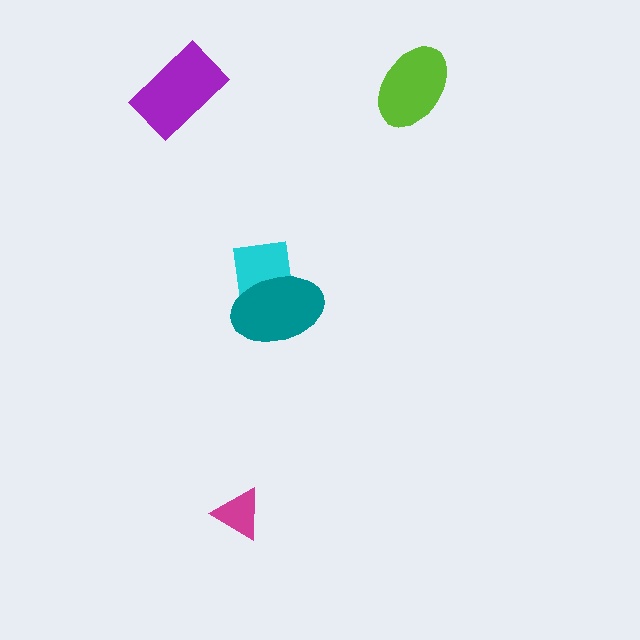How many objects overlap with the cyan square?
1 object overlaps with the cyan square.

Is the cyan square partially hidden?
Yes, it is partially covered by another shape.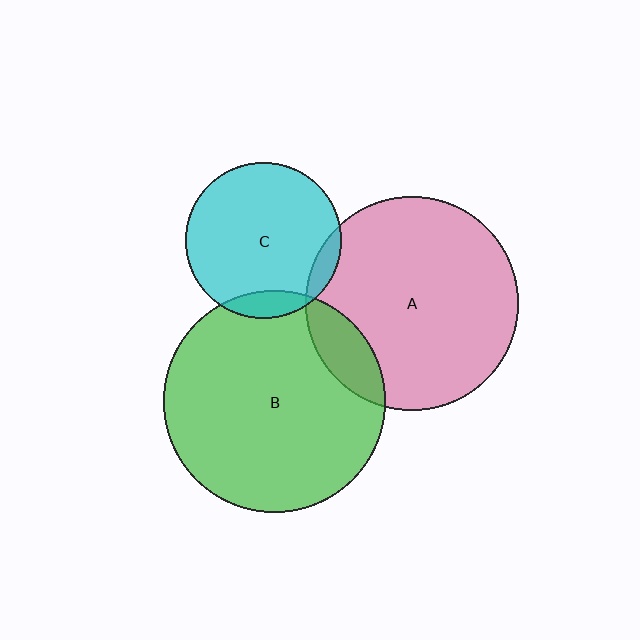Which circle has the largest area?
Circle B (green).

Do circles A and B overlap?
Yes.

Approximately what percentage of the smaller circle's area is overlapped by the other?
Approximately 15%.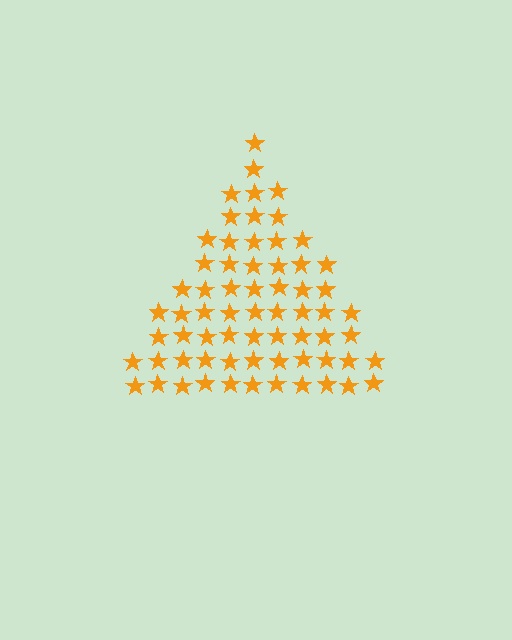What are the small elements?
The small elements are stars.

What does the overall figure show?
The overall figure shows a triangle.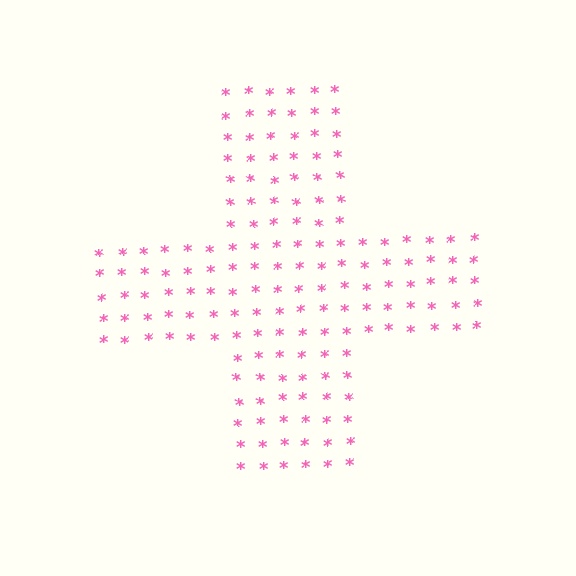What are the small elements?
The small elements are asterisks.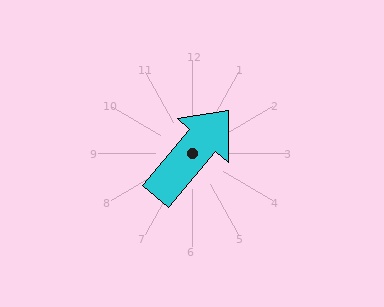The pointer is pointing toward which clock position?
Roughly 1 o'clock.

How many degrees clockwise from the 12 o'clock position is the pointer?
Approximately 40 degrees.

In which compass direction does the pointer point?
Northeast.